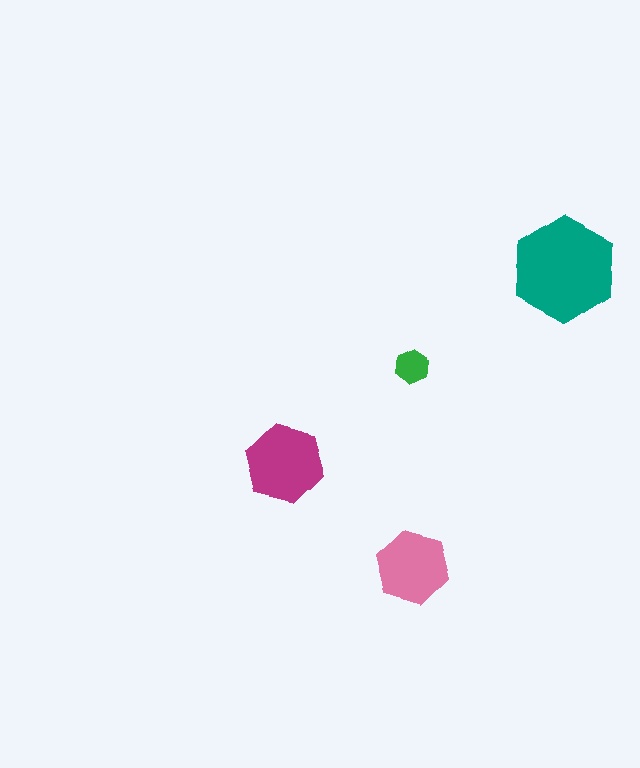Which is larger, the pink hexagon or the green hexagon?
The pink one.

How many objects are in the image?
There are 4 objects in the image.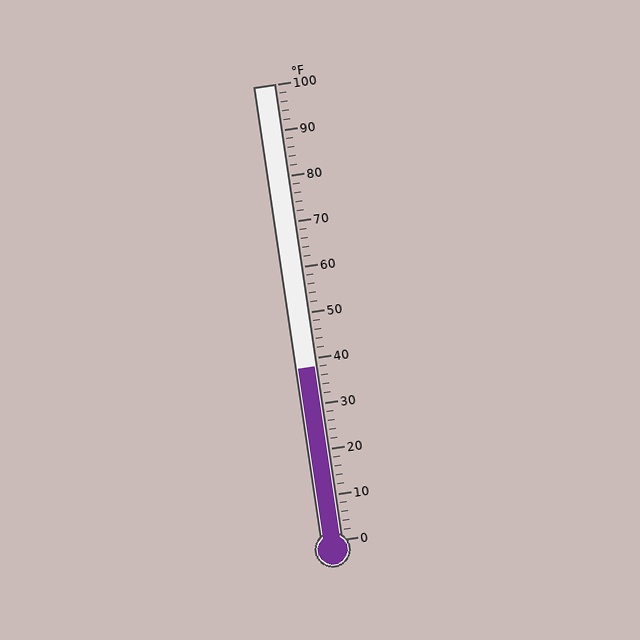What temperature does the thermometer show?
The thermometer shows approximately 38°F.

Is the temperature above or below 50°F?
The temperature is below 50°F.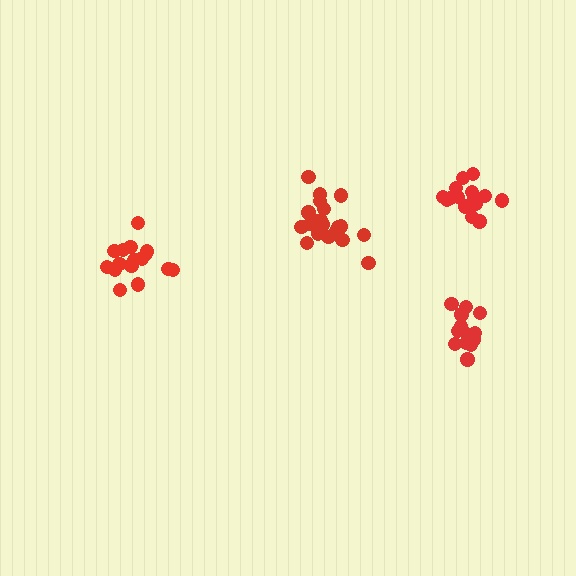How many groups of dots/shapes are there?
There are 4 groups.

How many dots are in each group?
Group 1: 17 dots, Group 2: 15 dots, Group 3: 20 dots, Group 4: 15 dots (67 total).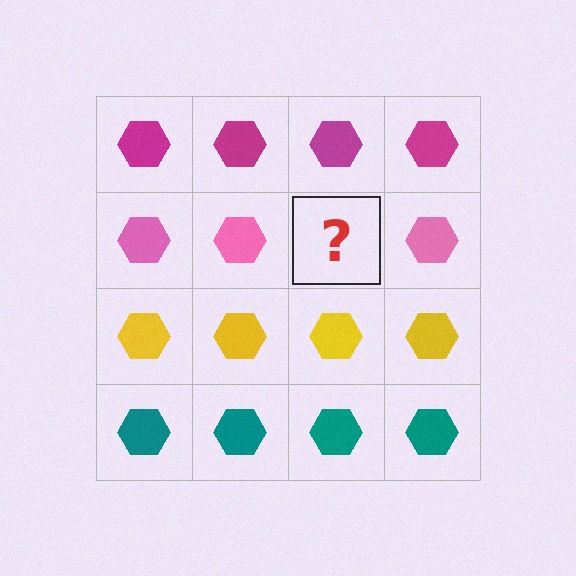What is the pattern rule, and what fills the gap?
The rule is that each row has a consistent color. The gap should be filled with a pink hexagon.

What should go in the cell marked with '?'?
The missing cell should contain a pink hexagon.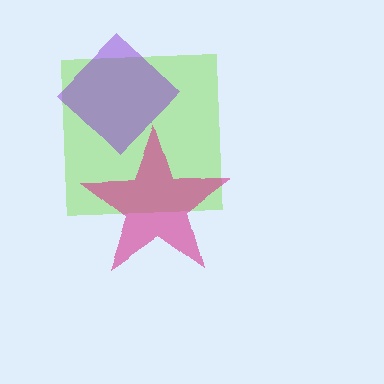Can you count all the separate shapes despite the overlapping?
Yes, there are 3 separate shapes.